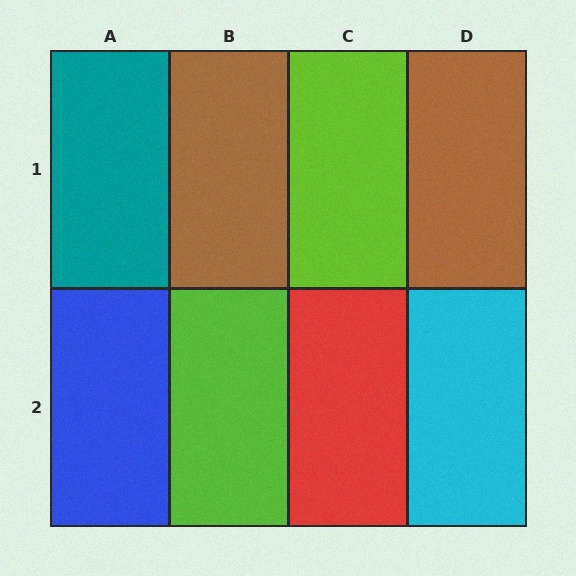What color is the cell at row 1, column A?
Teal.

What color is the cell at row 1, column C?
Lime.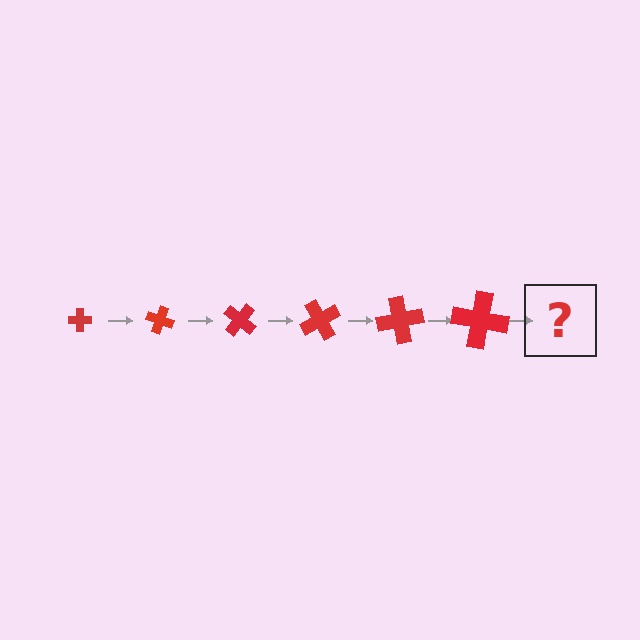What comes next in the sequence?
The next element should be a cross, larger than the previous one and rotated 120 degrees from the start.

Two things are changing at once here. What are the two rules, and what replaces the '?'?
The two rules are that the cross grows larger each step and it rotates 20 degrees each step. The '?' should be a cross, larger than the previous one and rotated 120 degrees from the start.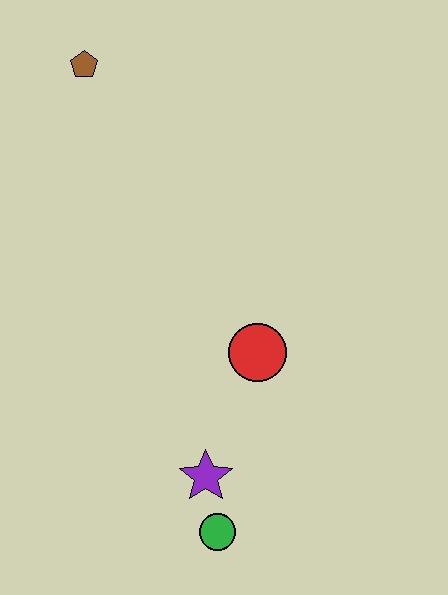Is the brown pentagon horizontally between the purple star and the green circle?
No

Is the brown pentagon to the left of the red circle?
Yes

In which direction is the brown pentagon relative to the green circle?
The brown pentagon is above the green circle.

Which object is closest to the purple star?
The green circle is closest to the purple star.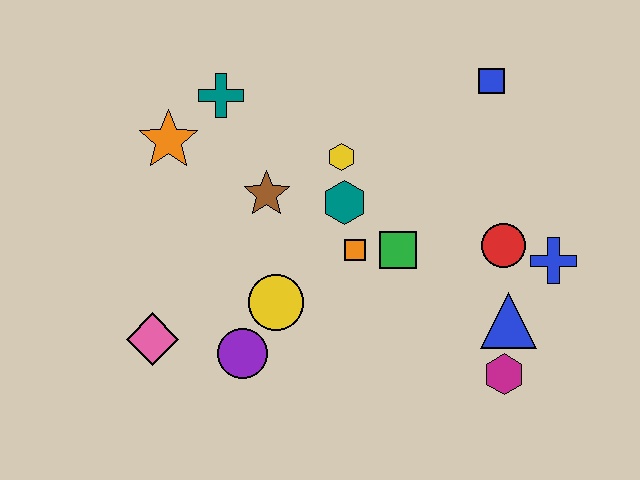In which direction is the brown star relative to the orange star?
The brown star is to the right of the orange star.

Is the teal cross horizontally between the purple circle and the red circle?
No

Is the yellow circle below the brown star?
Yes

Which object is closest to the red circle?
The blue cross is closest to the red circle.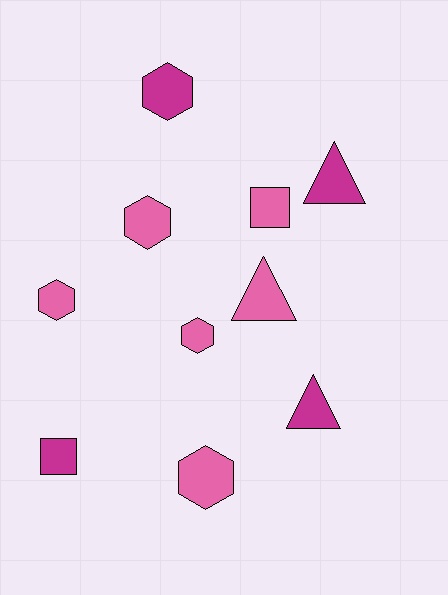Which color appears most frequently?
Pink, with 6 objects.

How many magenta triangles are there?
There are 2 magenta triangles.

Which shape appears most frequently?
Hexagon, with 5 objects.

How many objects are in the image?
There are 10 objects.